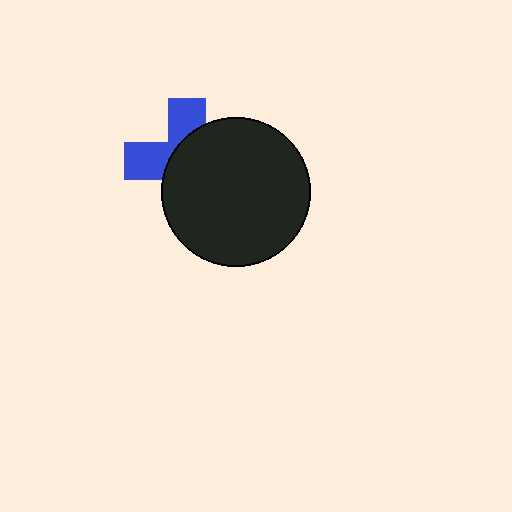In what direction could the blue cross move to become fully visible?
The blue cross could move left. That would shift it out from behind the black circle entirely.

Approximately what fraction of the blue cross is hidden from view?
Roughly 61% of the blue cross is hidden behind the black circle.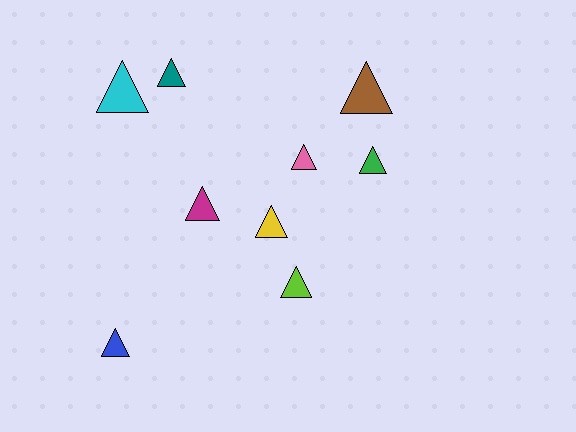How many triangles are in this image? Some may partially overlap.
There are 9 triangles.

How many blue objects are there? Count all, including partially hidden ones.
There is 1 blue object.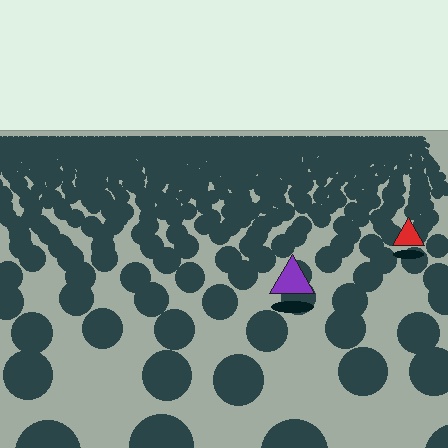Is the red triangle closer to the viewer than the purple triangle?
No. The purple triangle is closer — you can tell from the texture gradient: the ground texture is coarser near it.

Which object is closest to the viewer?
The purple triangle is closest. The texture marks near it are larger and more spread out.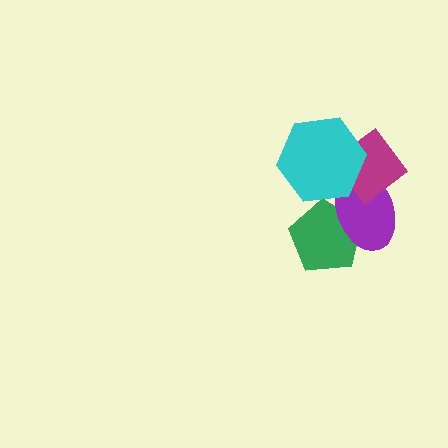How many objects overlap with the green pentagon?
1 object overlaps with the green pentagon.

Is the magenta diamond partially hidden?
Yes, it is partially covered by another shape.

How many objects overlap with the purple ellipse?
3 objects overlap with the purple ellipse.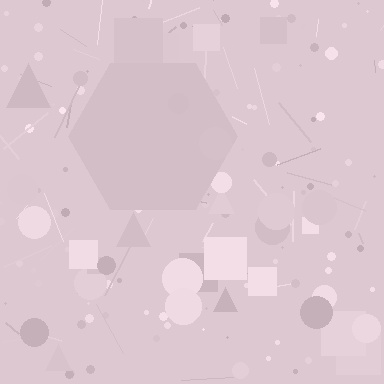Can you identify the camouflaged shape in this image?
The camouflaged shape is a hexagon.